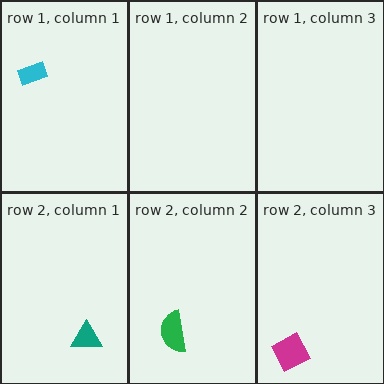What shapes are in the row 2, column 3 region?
The magenta diamond.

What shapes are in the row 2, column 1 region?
The teal triangle.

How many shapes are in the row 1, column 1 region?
1.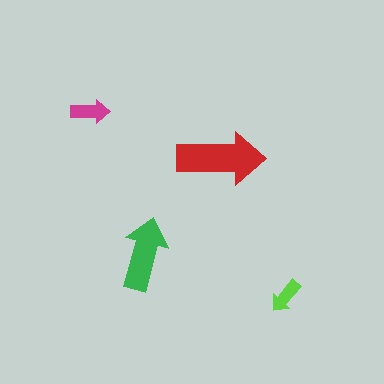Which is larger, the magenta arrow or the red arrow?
The red one.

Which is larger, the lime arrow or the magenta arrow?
The magenta one.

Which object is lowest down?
The lime arrow is bottommost.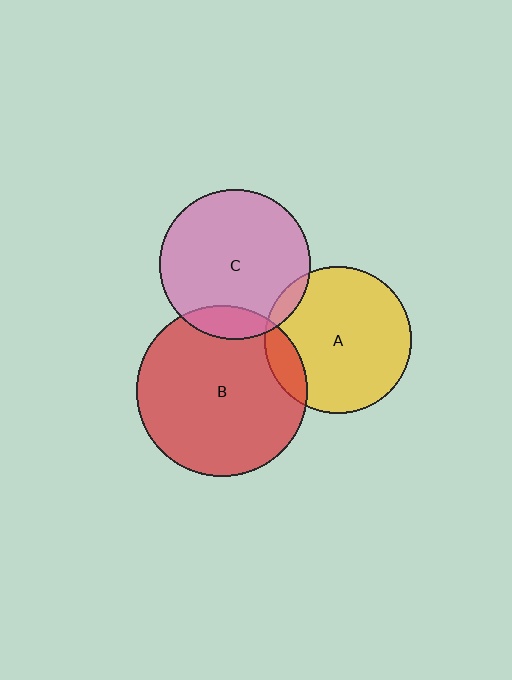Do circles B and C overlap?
Yes.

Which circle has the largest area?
Circle B (red).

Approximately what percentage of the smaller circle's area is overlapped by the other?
Approximately 10%.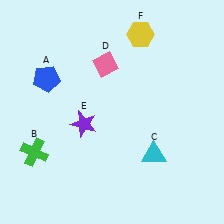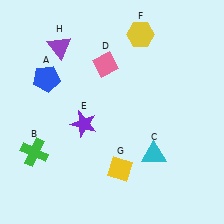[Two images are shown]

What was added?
A yellow diamond (G), a purple triangle (H) were added in Image 2.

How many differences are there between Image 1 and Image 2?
There are 2 differences between the two images.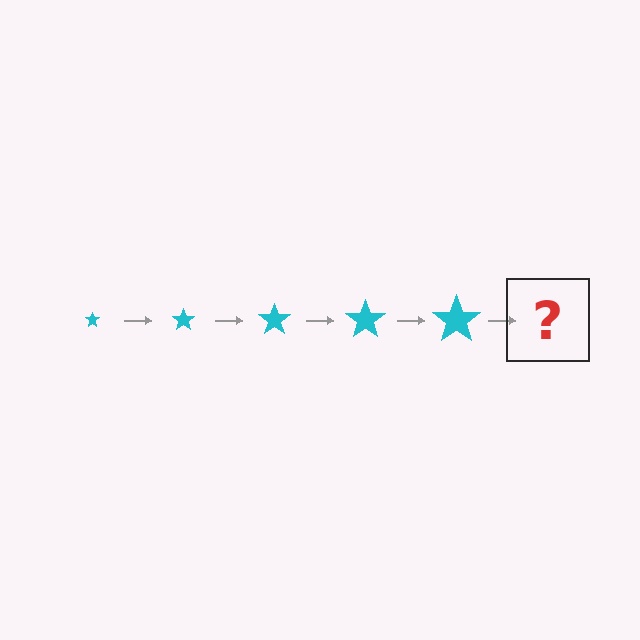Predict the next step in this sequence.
The next step is a cyan star, larger than the previous one.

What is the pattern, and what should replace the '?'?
The pattern is that the star gets progressively larger each step. The '?' should be a cyan star, larger than the previous one.